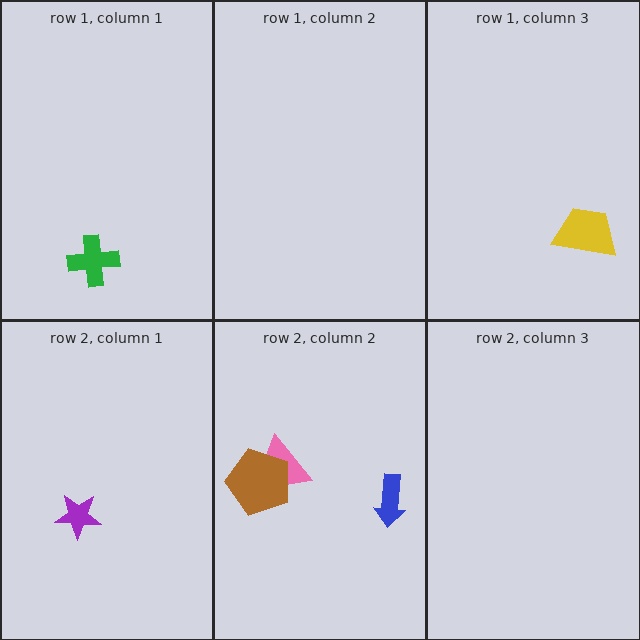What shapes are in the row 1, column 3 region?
The yellow trapezoid.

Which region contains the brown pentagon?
The row 2, column 2 region.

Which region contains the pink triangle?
The row 2, column 2 region.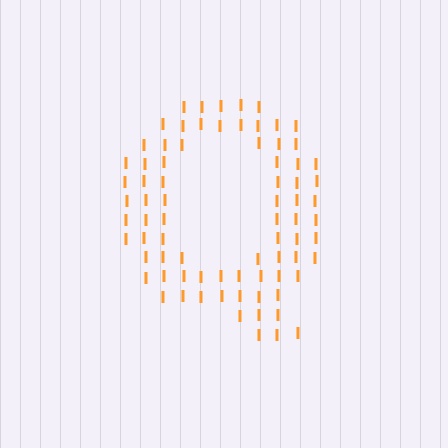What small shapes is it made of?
It is made of small letter I's.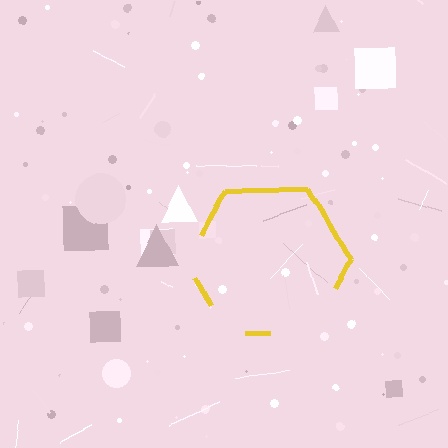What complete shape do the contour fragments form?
The contour fragments form a hexagon.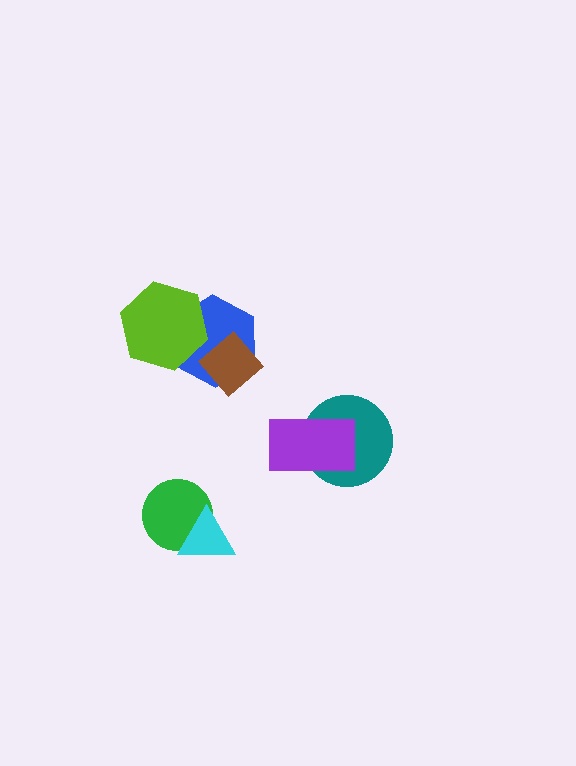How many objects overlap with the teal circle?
1 object overlaps with the teal circle.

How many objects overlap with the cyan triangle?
1 object overlaps with the cyan triangle.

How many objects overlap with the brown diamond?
1 object overlaps with the brown diamond.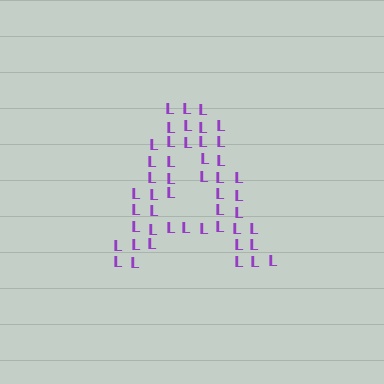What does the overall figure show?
The overall figure shows the letter A.